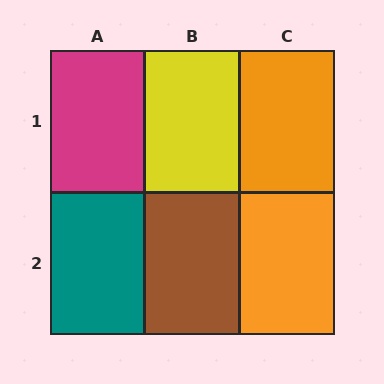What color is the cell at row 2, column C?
Orange.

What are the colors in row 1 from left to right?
Magenta, yellow, orange.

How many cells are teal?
1 cell is teal.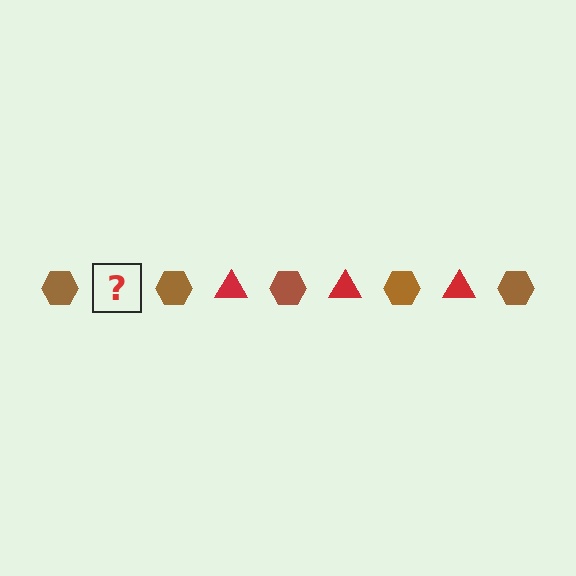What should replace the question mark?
The question mark should be replaced with a red triangle.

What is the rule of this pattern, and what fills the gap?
The rule is that the pattern alternates between brown hexagon and red triangle. The gap should be filled with a red triangle.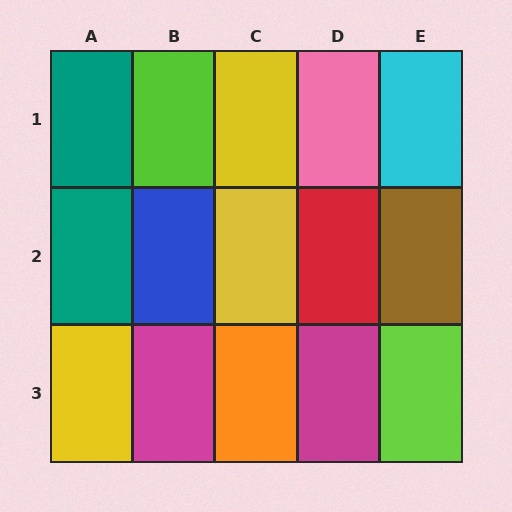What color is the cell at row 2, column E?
Brown.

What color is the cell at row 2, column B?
Blue.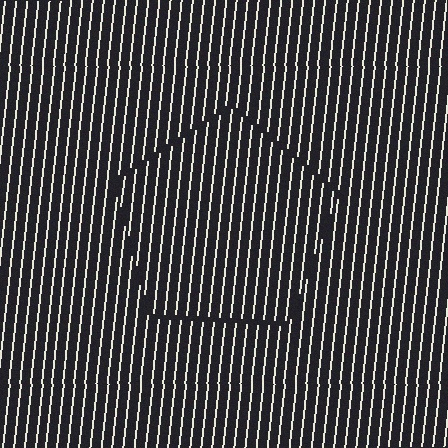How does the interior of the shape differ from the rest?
The interior of the shape contains the same grating, shifted by half a period — the contour is defined by the phase discontinuity where line-ends from the inner and outer gratings abut.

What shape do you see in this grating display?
An illusory pentagon. The interior of the shape contains the same grating, shifted by half a period — the contour is defined by the phase discontinuity where line-ends from the inner and outer gratings abut.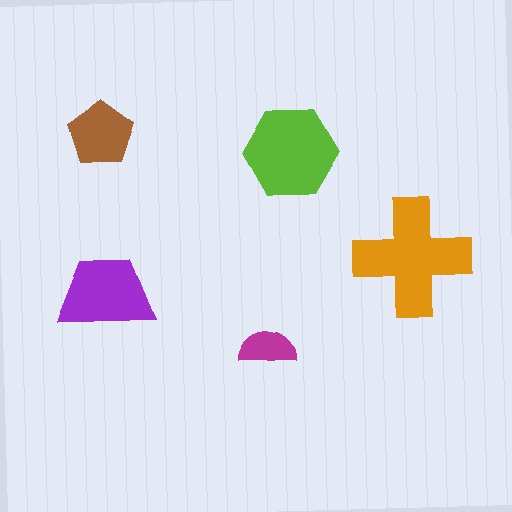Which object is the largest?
The orange cross.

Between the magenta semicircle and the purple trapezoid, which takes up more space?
The purple trapezoid.